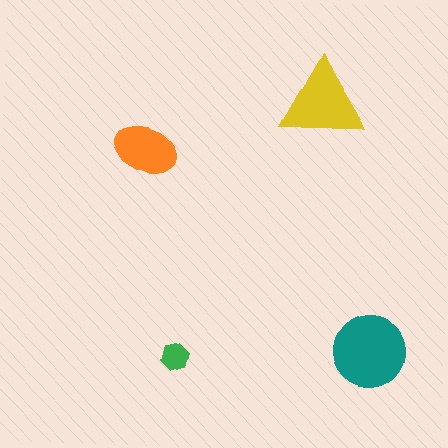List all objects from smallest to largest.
The green hexagon, the orange ellipse, the yellow triangle, the teal circle.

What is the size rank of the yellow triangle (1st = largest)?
2nd.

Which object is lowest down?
The green hexagon is bottommost.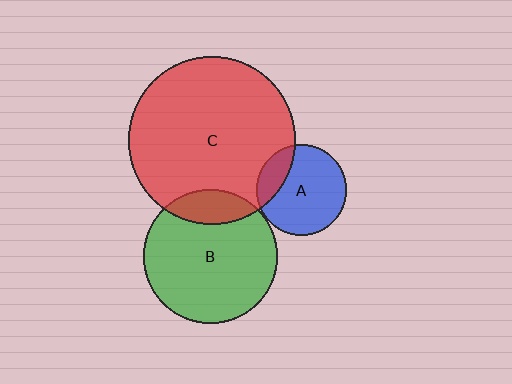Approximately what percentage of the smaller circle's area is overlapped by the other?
Approximately 20%.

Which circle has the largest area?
Circle C (red).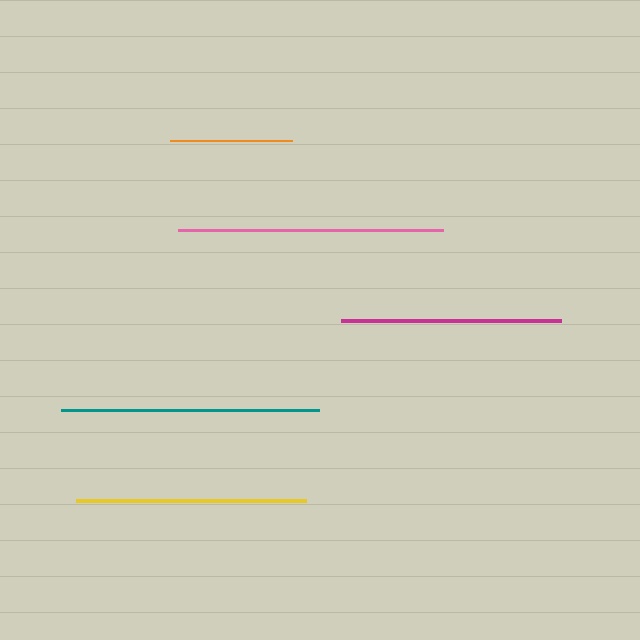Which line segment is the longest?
The pink line is the longest at approximately 265 pixels.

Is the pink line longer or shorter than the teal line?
The pink line is longer than the teal line.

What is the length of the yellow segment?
The yellow segment is approximately 231 pixels long.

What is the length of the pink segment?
The pink segment is approximately 265 pixels long.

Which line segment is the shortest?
The orange line is the shortest at approximately 122 pixels.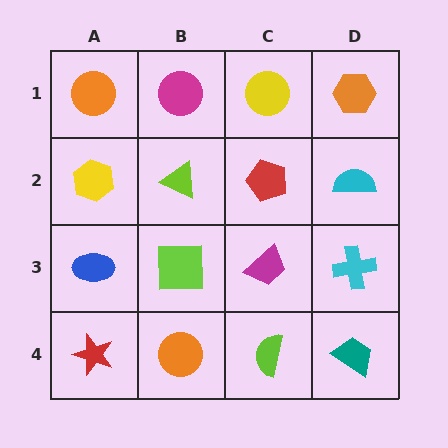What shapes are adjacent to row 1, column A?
A yellow hexagon (row 2, column A), a magenta circle (row 1, column B).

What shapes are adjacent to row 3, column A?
A yellow hexagon (row 2, column A), a red star (row 4, column A), a lime square (row 3, column B).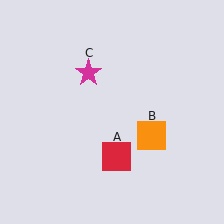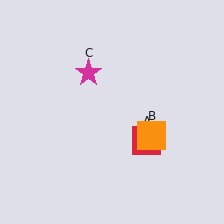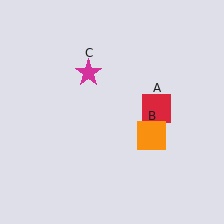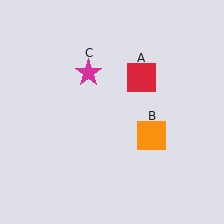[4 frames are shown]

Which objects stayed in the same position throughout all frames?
Orange square (object B) and magenta star (object C) remained stationary.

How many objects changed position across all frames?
1 object changed position: red square (object A).